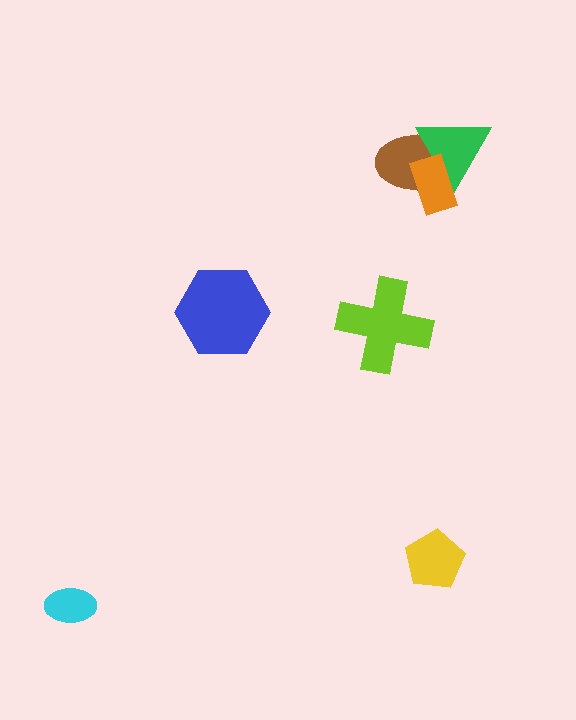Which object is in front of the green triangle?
The orange rectangle is in front of the green triangle.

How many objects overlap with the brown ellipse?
2 objects overlap with the brown ellipse.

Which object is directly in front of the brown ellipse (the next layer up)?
The green triangle is directly in front of the brown ellipse.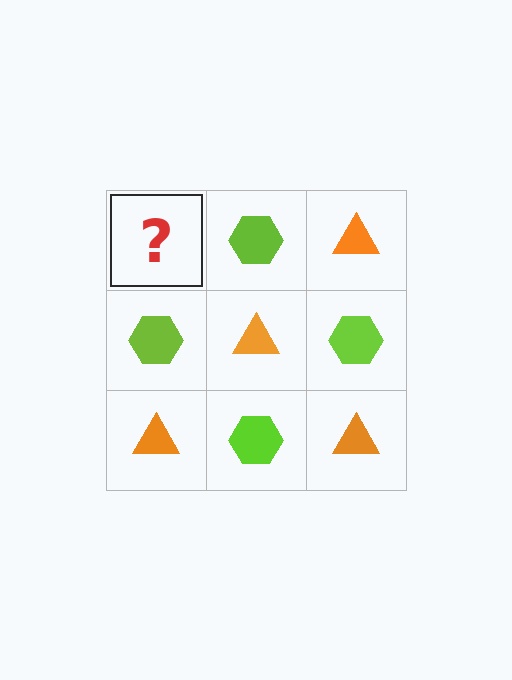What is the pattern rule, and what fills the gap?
The rule is that it alternates orange triangle and lime hexagon in a checkerboard pattern. The gap should be filled with an orange triangle.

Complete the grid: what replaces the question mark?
The question mark should be replaced with an orange triangle.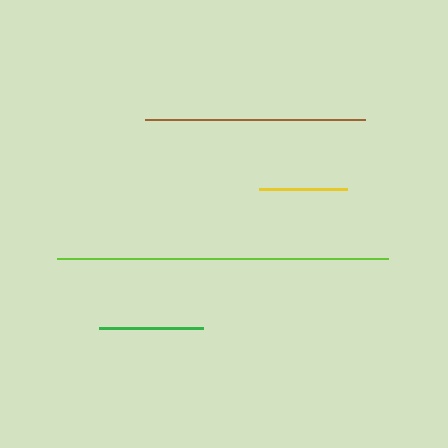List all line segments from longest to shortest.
From longest to shortest: lime, brown, green, yellow.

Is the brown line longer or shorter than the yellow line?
The brown line is longer than the yellow line.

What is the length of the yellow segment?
The yellow segment is approximately 88 pixels long.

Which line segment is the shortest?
The yellow line is the shortest at approximately 88 pixels.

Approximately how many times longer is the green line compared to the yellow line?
The green line is approximately 1.2 times the length of the yellow line.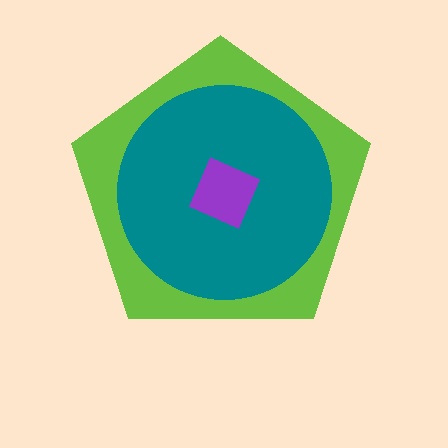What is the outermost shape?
The lime pentagon.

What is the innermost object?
The purple square.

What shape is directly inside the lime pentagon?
The teal circle.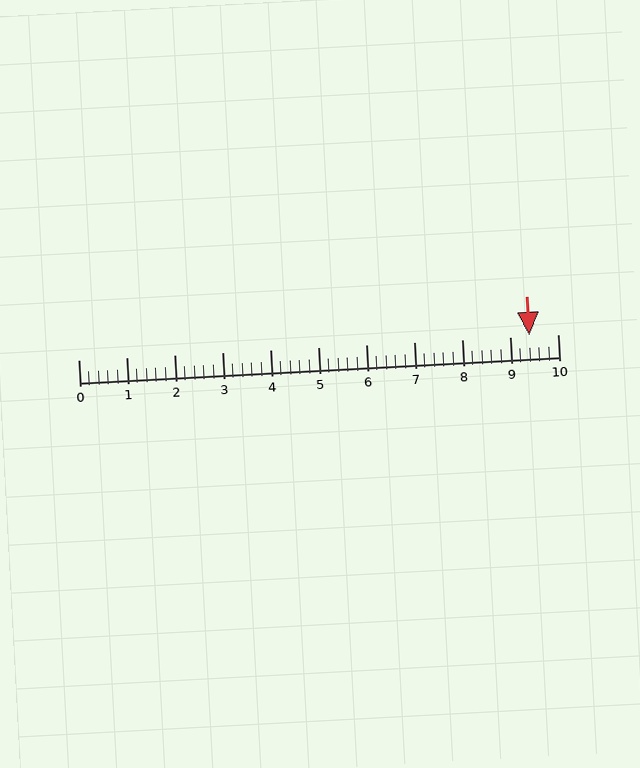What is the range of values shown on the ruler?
The ruler shows values from 0 to 10.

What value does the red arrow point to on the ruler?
The red arrow points to approximately 9.4.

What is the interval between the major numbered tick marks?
The major tick marks are spaced 1 units apart.